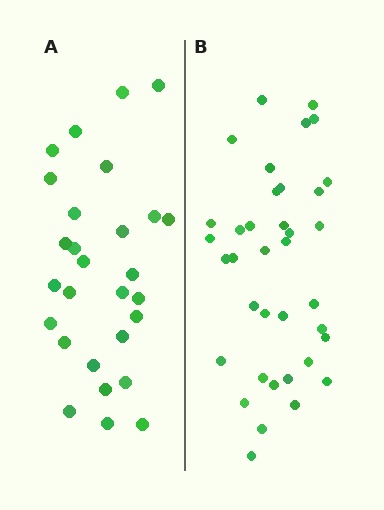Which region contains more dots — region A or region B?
Region B (the right region) has more dots.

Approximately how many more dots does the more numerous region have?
Region B has roughly 8 or so more dots than region A.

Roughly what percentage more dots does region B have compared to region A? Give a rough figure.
About 30% more.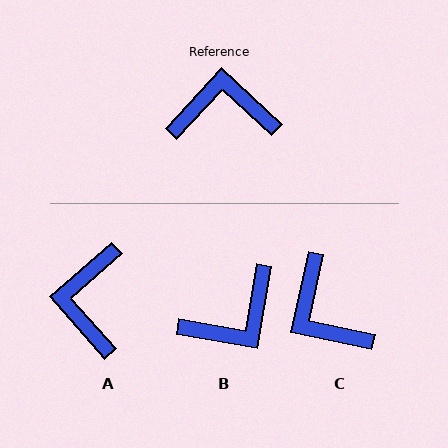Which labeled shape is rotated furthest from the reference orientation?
B, about 147 degrees away.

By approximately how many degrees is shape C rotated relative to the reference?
Approximately 120 degrees counter-clockwise.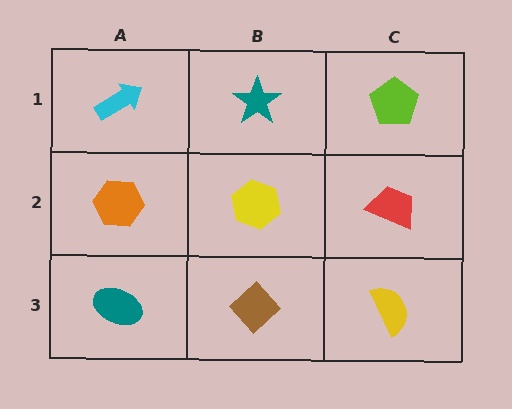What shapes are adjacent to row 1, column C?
A red trapezoid (row 2, column C), a teal star (row 1, column B).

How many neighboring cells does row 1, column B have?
3.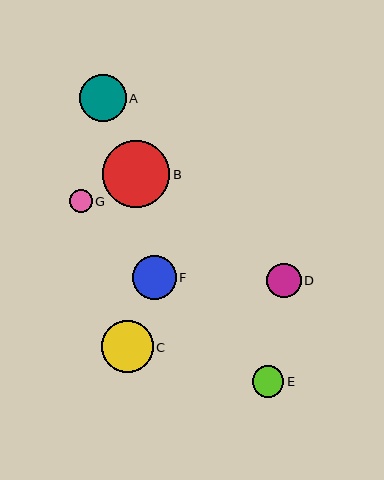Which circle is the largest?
Circle B is the largest with a size of approximately 67 pixels.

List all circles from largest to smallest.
From largest to smallest: B, C, A, F, D, E, G.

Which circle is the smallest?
Circle G is the smallest with a size of approximately 23 pixels.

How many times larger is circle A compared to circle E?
Circle A is approximately 1.5 times the size of circle E.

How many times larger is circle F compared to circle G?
Circle F is approximately 1.9 times the size of circle G.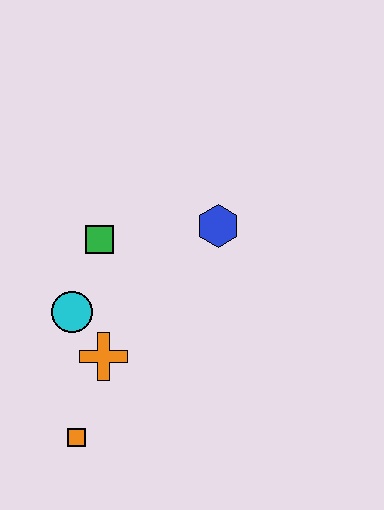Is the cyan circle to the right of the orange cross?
No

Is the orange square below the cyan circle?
Yes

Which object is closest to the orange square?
The orange cross is closest to the orange square.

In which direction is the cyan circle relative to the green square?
The cyan circle is below the green square.